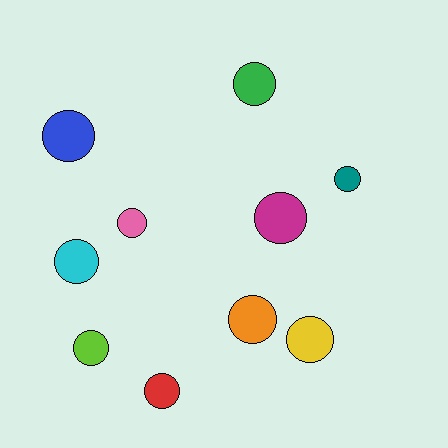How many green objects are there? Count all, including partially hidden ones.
There is 1 green object.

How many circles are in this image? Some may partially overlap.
There are 10 circles.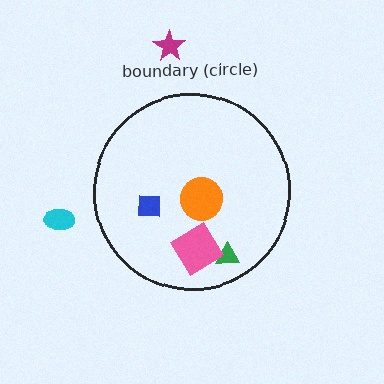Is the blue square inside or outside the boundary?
Inside.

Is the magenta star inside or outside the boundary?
Outside.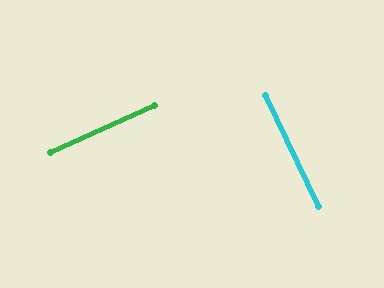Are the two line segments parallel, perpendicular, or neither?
Perpendicular — they meet at approximately 88°.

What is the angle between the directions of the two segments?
Approximately 88 degrees.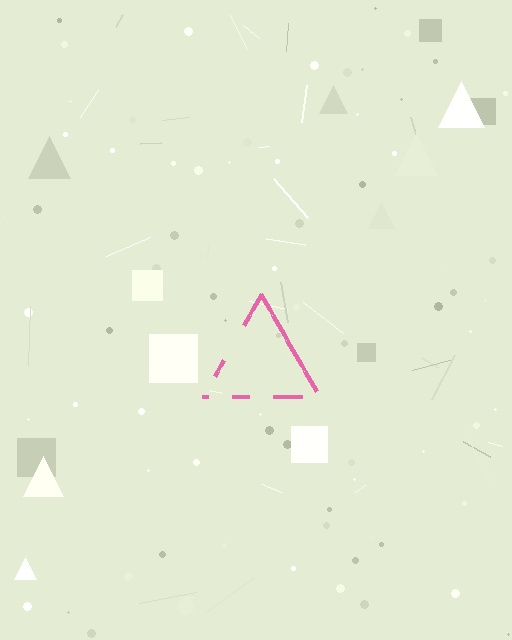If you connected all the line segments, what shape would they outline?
They would outline a triangle.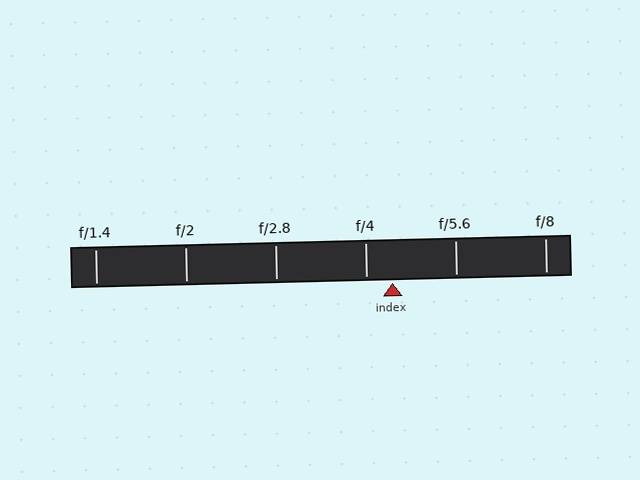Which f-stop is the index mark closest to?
The index mark is closest to f/4.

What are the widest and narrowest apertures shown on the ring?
The widest aperture shown is f/1.4 and the narrowest is f/8.